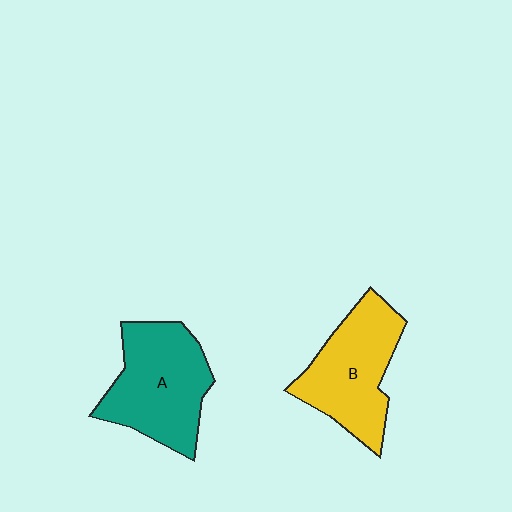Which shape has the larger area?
Shape A (teal).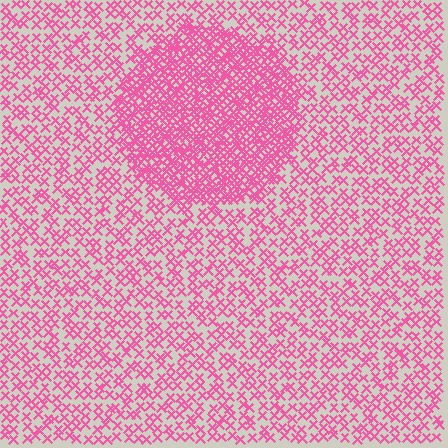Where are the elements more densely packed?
The elements are more densely packed inside the circle boundary.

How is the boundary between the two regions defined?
The boundary is defined by a change in element density (approximately 2.3x ratio). All elements are the same color, size, and shape.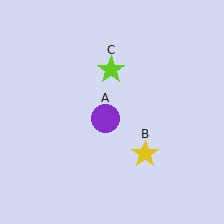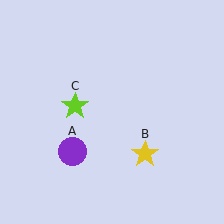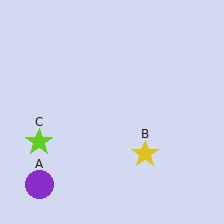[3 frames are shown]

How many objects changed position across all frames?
2 objects changed position: purple circle (object A), lime star (object C).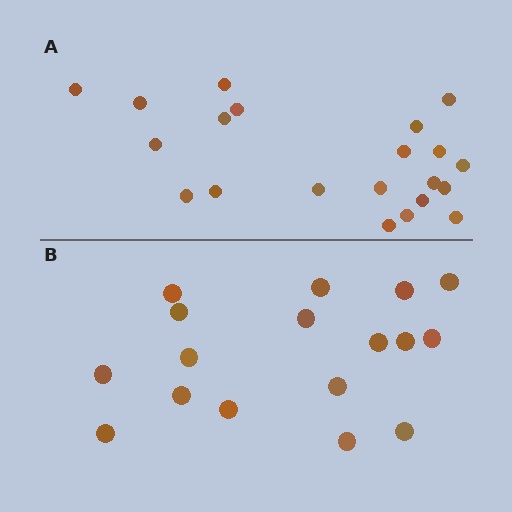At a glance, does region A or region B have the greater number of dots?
Region A (the top region) has more dots.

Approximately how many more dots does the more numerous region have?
Region A has about 4 more dots than region B.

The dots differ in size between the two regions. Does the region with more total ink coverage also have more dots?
No. Region B has more total ink coverage because its dots are larger, but region A actually contains more individual dots. Total area can be misleading — the number of items is what matters here.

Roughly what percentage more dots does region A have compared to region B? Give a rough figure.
About 25% more.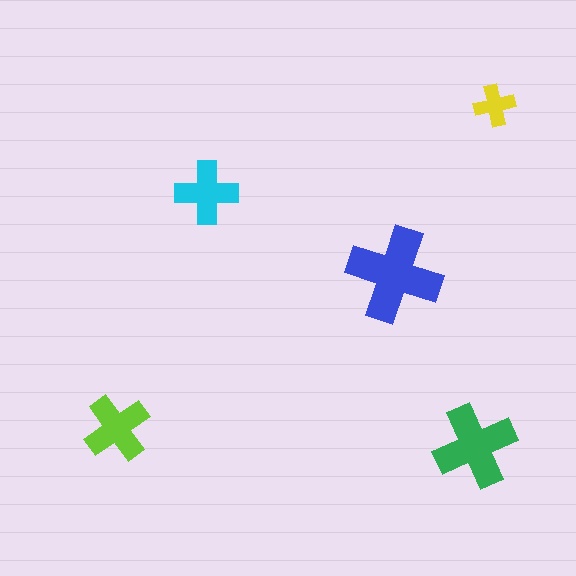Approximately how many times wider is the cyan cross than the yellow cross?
About 1.5 times wider.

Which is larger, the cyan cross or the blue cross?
The blue one.